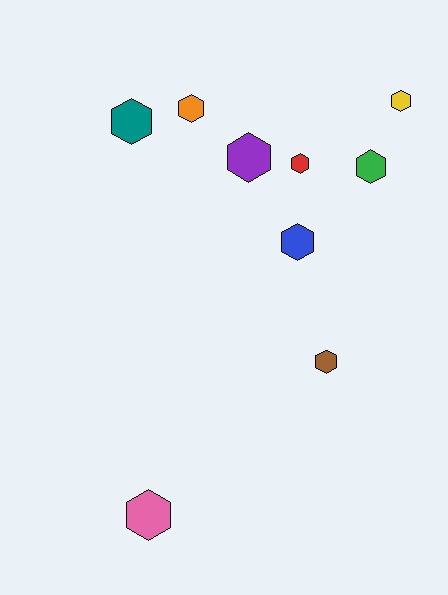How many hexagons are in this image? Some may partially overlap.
There are 9 hexagons.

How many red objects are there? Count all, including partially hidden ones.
There is 1 red object.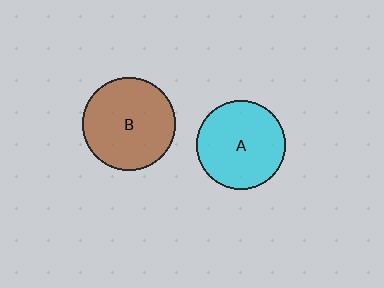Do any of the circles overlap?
No, none of the circles overlap.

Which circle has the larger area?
Circle B (brown).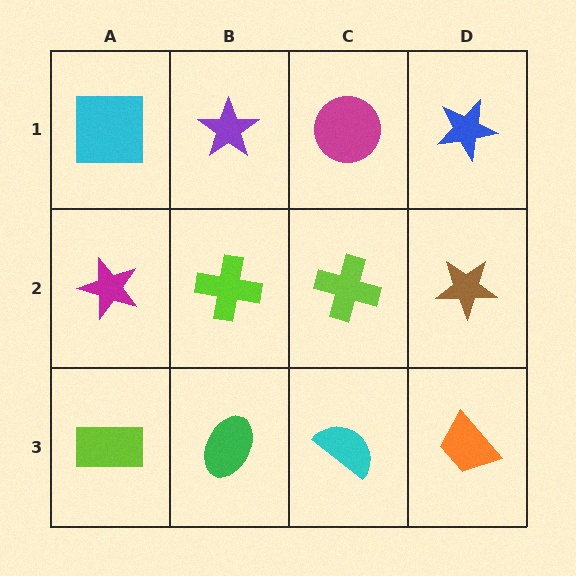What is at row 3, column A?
A lime rectangle.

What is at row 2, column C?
A lime cross.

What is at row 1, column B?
A purple star.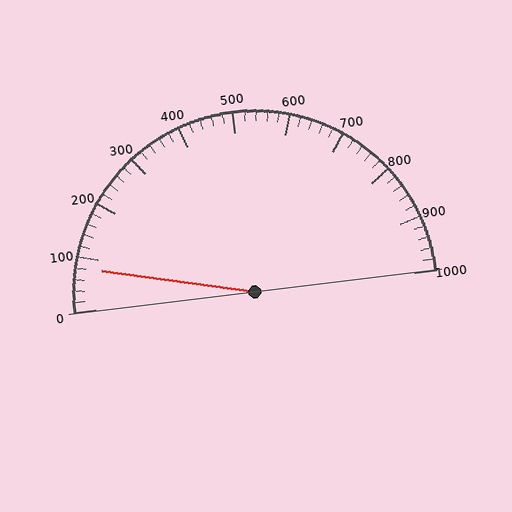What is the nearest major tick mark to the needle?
The nearest major tick mark is 100.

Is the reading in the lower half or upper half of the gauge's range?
The reading is in the lower half of the range (0 to 1000).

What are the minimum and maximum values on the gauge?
The gauge ranges from 0 to 1000.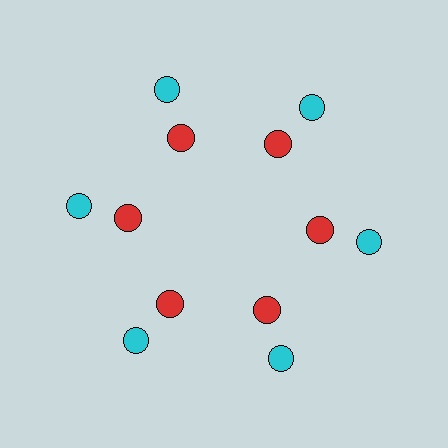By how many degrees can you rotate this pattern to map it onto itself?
The pattern maps onto itself every 60 degrees of rotation.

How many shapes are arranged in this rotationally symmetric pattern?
There are 12 shapes, arranged in 6 groups of 2.